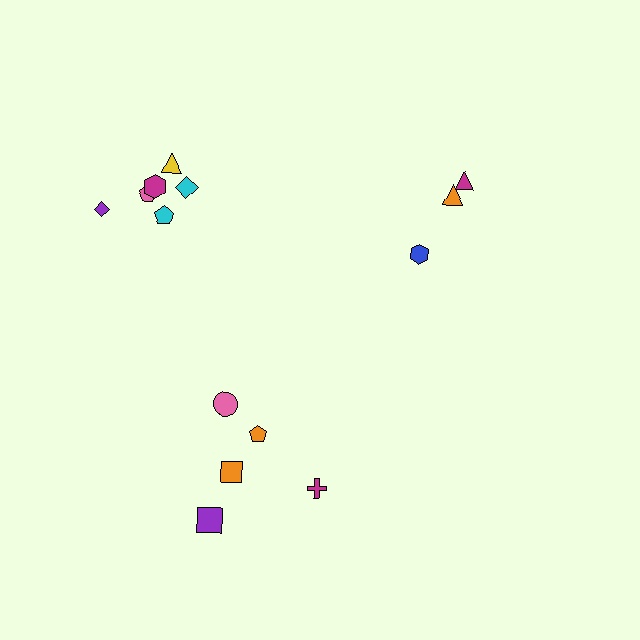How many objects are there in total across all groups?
There are 14 objects.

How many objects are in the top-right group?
There are 3 objects.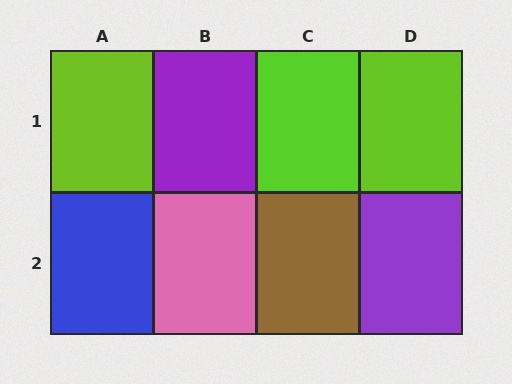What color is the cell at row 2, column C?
Brown.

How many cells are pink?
1 cell is pink.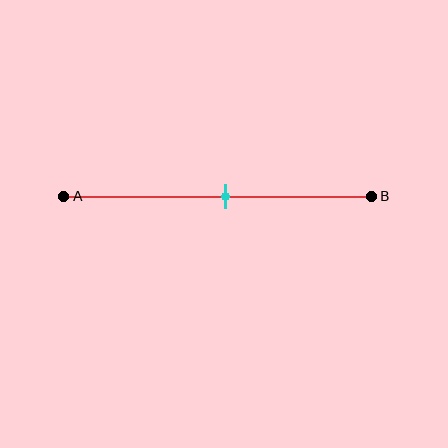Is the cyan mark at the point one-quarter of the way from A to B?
No, the mark is at about 55% from A, not at the 25% one-quarter point.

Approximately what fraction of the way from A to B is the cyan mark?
The cyan mark is approximately 55% of the way from A to B.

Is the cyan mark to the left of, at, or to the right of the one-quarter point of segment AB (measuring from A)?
The cyan mark is to the right of the one-quarter point of segment AB.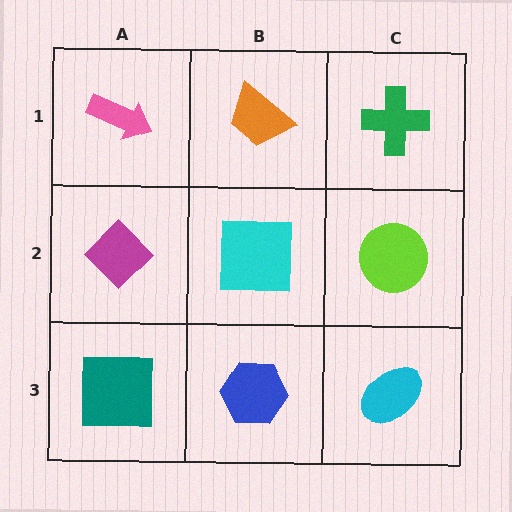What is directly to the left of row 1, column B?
A pink arrow.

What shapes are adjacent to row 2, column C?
A green cross (row 1, column C), a cyan ellipse (row 3, column C), a cyan square (row 2, column B).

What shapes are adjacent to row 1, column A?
A magenta diamond (row 2, column A), an orange trapezoid (row 1, column B).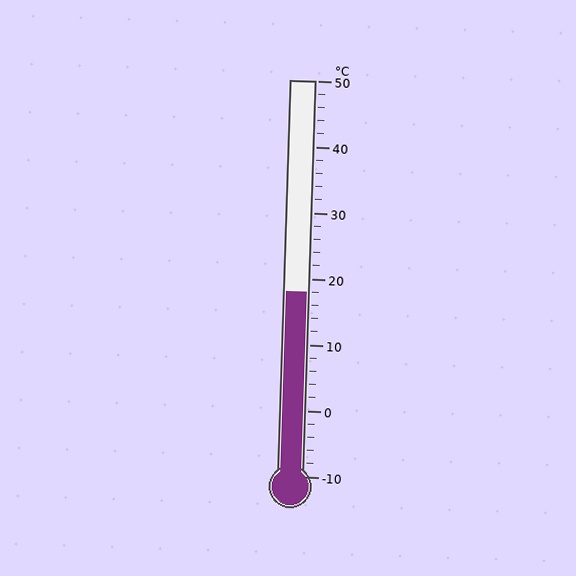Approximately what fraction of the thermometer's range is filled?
The thermometer is filled to approximately 45% of its range.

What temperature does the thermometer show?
The thermometer shows approximately 18°C.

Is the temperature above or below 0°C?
The temperature is above 0°C.